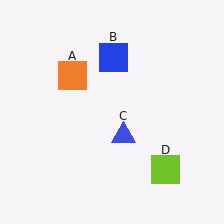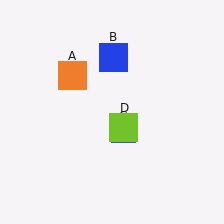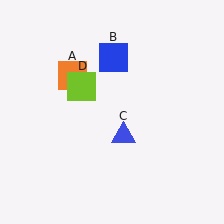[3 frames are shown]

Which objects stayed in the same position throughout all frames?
Orange square (object A) and blue square (object B) and blue triangle (object C) remained stationary.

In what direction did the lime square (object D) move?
The lime square (object D) moved up and to the left.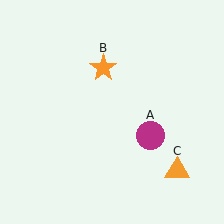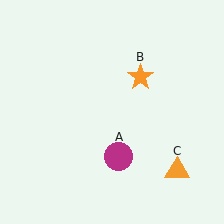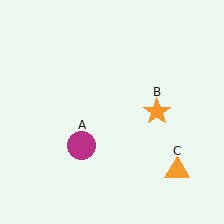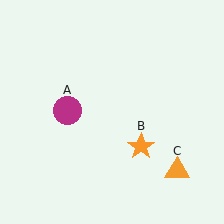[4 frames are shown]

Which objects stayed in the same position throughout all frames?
Orange triangle (object C) remained stationary.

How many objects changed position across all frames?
2 objects changed position: magenta circle (object A), orange star (object B).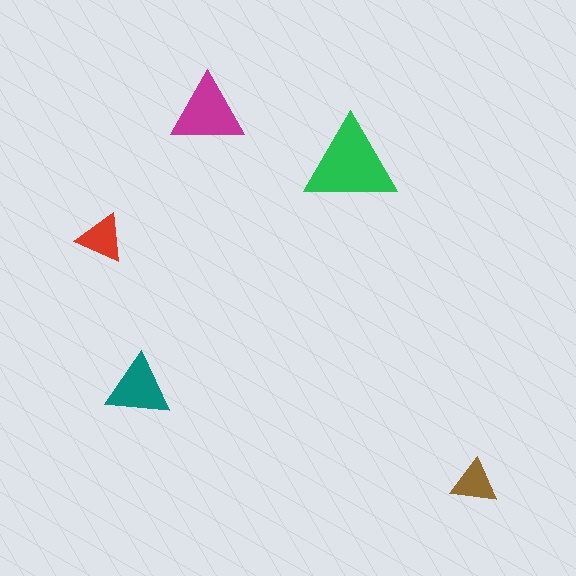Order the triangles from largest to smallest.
the green one, the magenta one, the teal one, the red one, the brown one.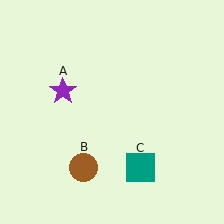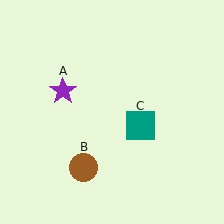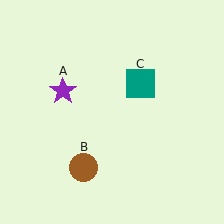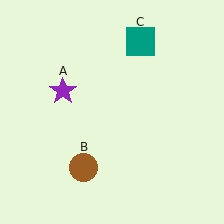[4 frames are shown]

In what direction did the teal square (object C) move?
The teal square (object C) moved up.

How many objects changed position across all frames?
1 object changed position: teal square (object C).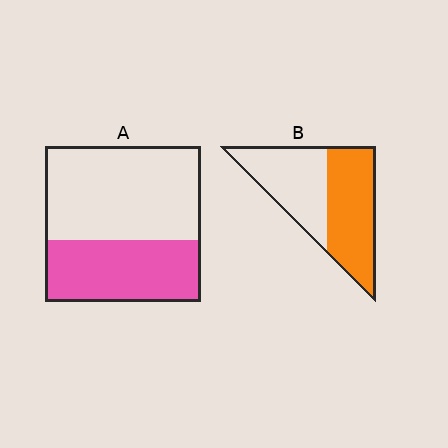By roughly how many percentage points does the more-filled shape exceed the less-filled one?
By roughly 15 percentage points (B over A).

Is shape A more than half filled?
No.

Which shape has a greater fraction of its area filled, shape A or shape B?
Shape B.